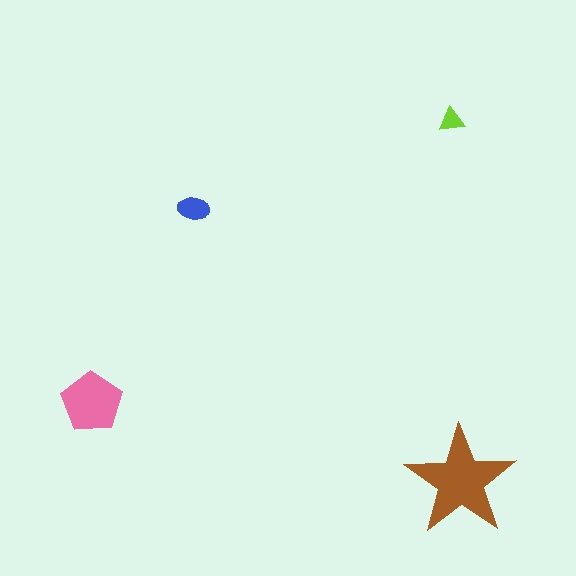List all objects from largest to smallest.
The brown star, the pink pentagon, the blue ellipse, the lime triangle.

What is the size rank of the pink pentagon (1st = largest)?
2nd.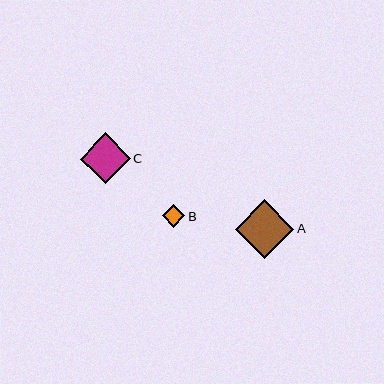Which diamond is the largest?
Diamond A is the largest with a size of approximately 58 pixels.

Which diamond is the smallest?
Diamond B is the smallest with a size of approximately 22 pixels.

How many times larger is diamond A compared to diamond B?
Diamond A is approximately 2.6 times the size of diamond B.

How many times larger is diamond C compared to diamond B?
Diamond C is approximately 2.2 times the size of diamond B.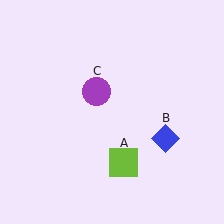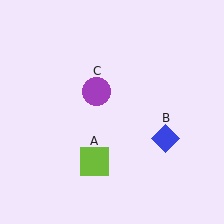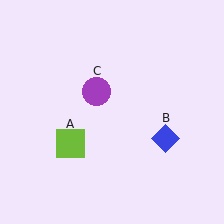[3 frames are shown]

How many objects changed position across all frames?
1 object changed position: lime square (object A).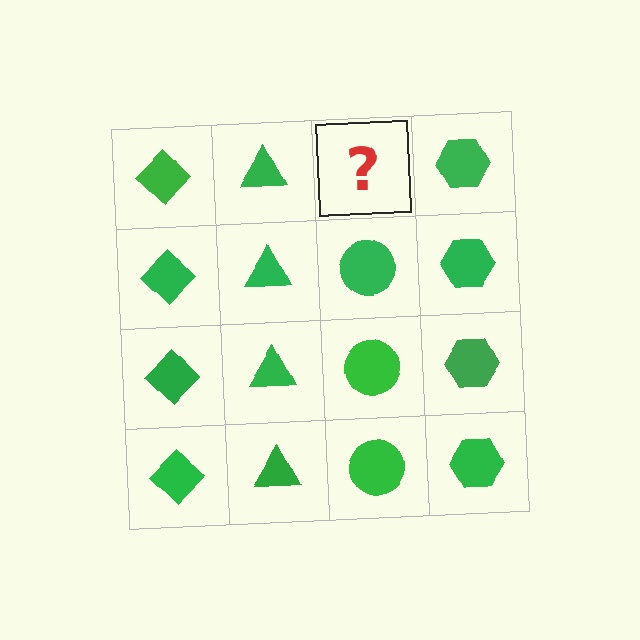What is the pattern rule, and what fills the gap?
The rule is that each column has a consistent shape. The gap should be filled with a green circle.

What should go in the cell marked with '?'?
The missing cell should contain a green circle.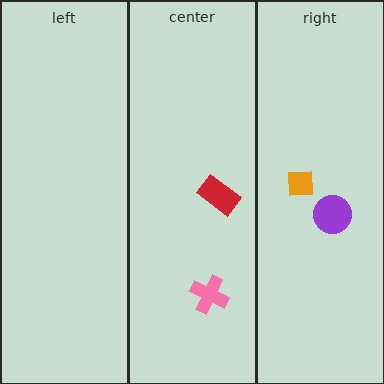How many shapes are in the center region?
2.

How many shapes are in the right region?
2.